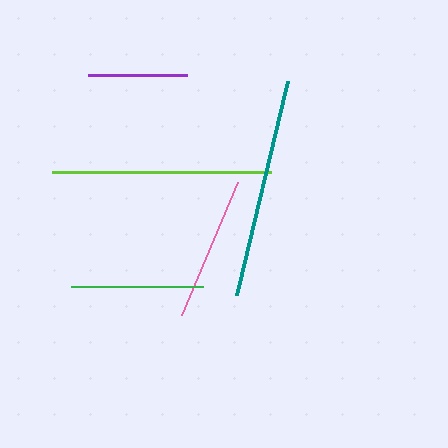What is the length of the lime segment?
The lime segment is approximately 219 pixels long.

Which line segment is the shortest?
The purple line is the shortest at approximately 100 pixels.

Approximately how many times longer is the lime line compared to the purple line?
The lime line is approximately 2.2 times the length of the purple line.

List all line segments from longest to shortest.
From longest to shortest: teal, lime, pink, green, purple.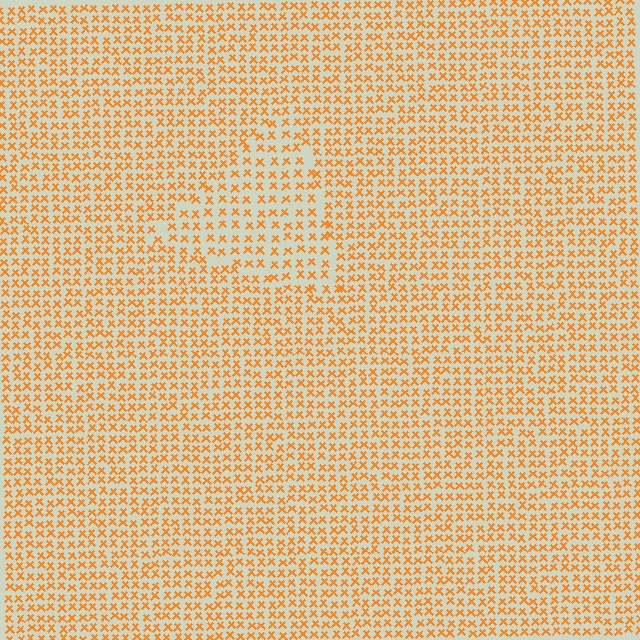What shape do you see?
I see a triangle.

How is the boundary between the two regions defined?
The boundary is defined by a change in element density (approximately 1.5x ratio). All elements are the same color, size, and shape.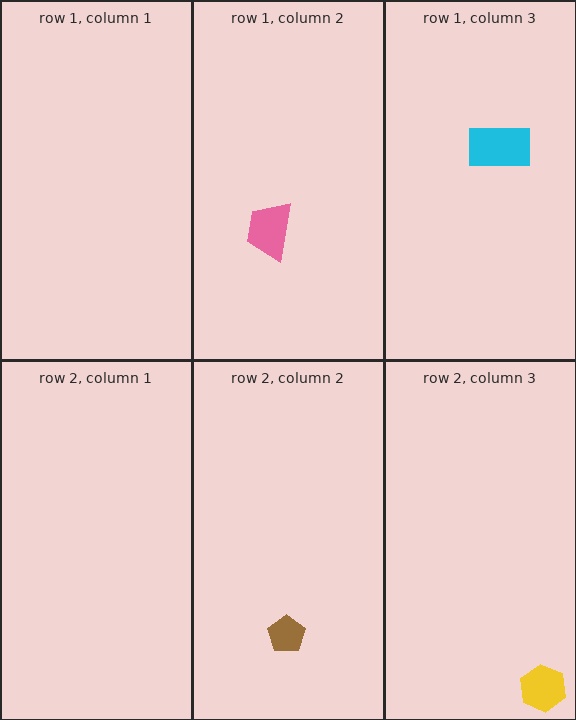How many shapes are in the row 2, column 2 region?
1.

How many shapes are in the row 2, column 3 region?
1.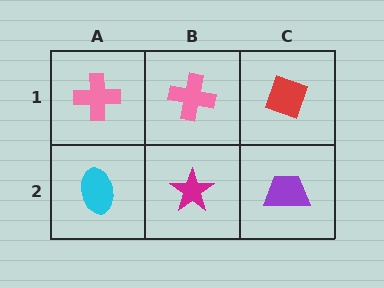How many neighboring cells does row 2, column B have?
3.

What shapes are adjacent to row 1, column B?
A magenta star (row 2, column B), a pink cross (row 1, column A), a red diamond (row 1, column C).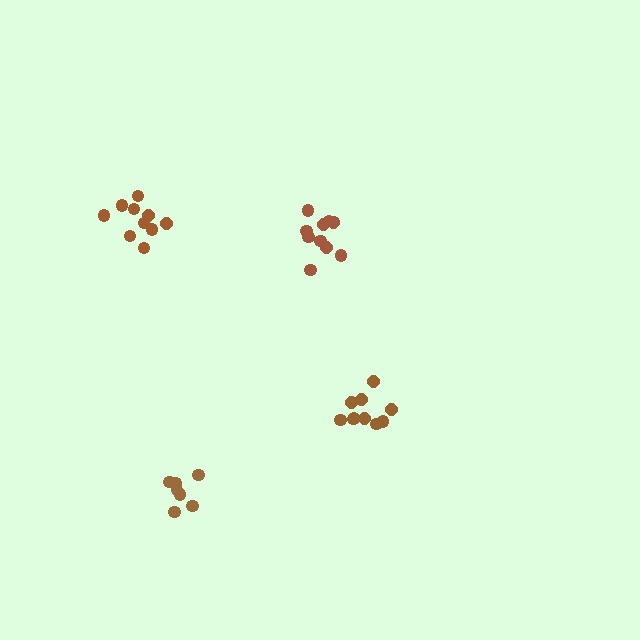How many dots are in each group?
Group 1: 10 dots, Group 2: 12 dots, Group 3: 7 dots, Group 4: 10 dots (39 total).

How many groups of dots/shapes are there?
There are 4 groups.